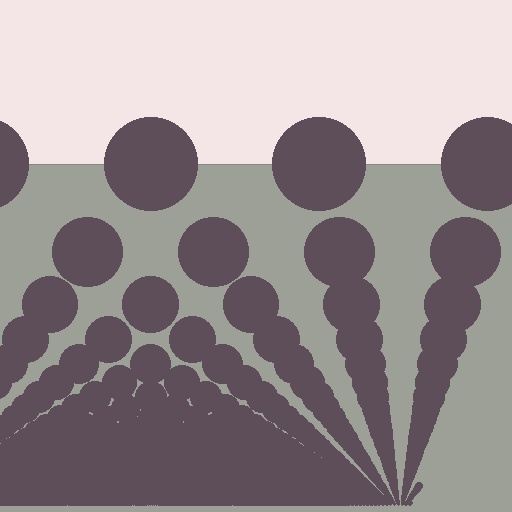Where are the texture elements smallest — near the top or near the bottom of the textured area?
Near the bottom.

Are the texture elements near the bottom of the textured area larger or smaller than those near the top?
Smaller. The gradient is inverted — elements near the bottom are smaller and denser.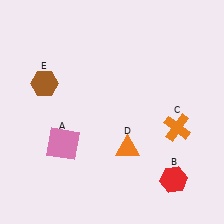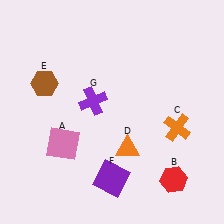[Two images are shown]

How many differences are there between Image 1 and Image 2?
There are 2 differences between the two images.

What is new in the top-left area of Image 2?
A purple cross (G) was added in the top-left area of Image 2.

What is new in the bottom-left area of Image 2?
A purple square (F) was added in the bottom-left area of Image 2.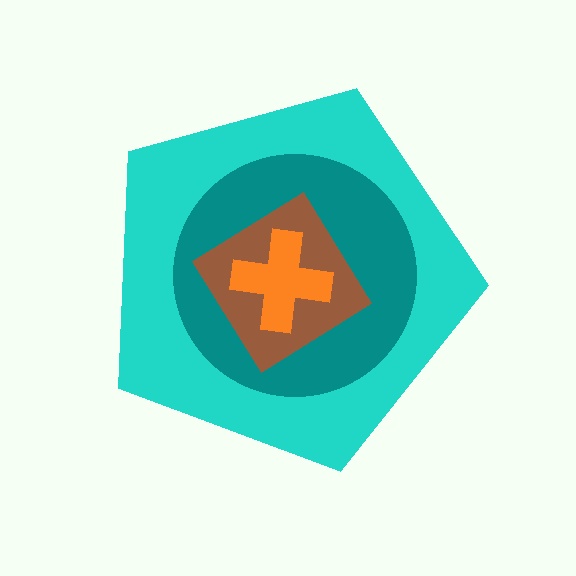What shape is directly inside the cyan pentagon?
The teal circle.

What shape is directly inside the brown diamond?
The orange cross.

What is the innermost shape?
The orange cross.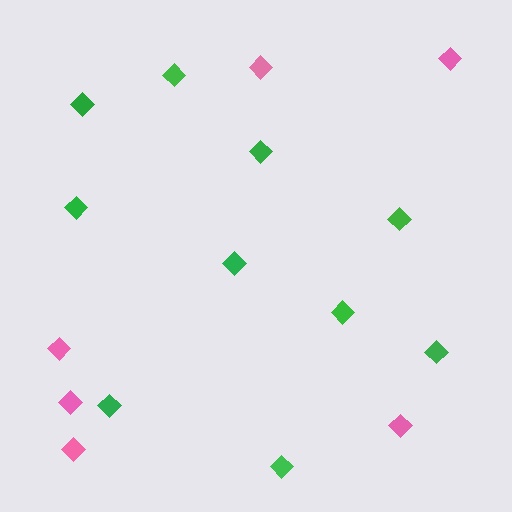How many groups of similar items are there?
There are 2 groups: one group of green diamonds (10) and one group of pink diamonds (6).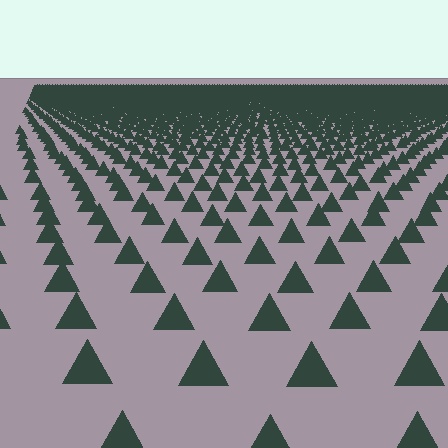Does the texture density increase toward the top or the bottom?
Density increases toward the top.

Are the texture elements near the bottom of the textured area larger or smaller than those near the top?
Larger. Near the bottom, elements are closer to the viewer and appear at a bigger on-screen size.